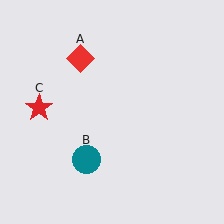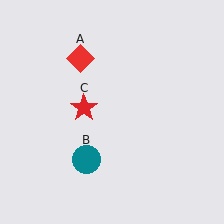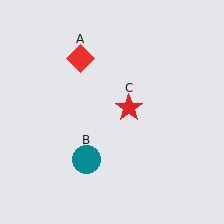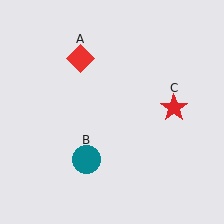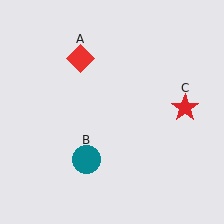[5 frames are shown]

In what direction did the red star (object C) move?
The red star (object C) moved right.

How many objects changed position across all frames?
1 object changed position: red star (object C).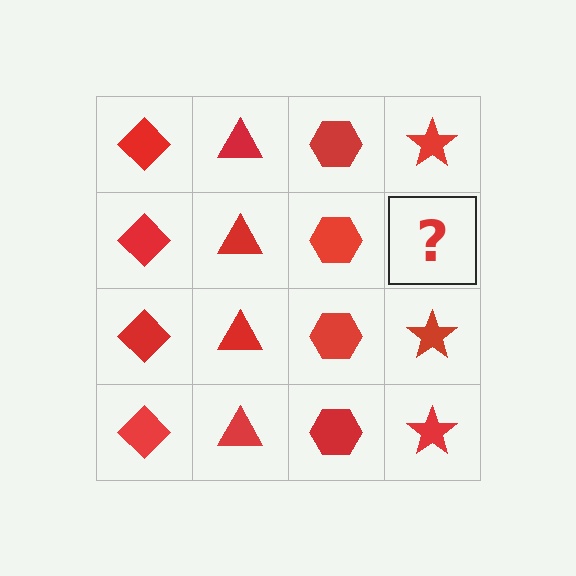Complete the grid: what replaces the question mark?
The question mark should be replaced with a red star.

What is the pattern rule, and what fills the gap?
The rule is that each column has a consistent shape. The gap should be filled with a red star.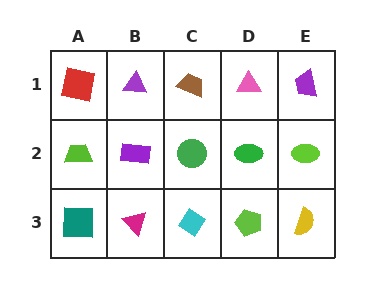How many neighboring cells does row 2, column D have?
4.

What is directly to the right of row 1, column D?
A purple trapezoid.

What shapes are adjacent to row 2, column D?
A pink triangle (row 1, column D), a lime pentagon (row 3, column D), a green circle (row 2, column C), a lime ellipse (row 2, column E).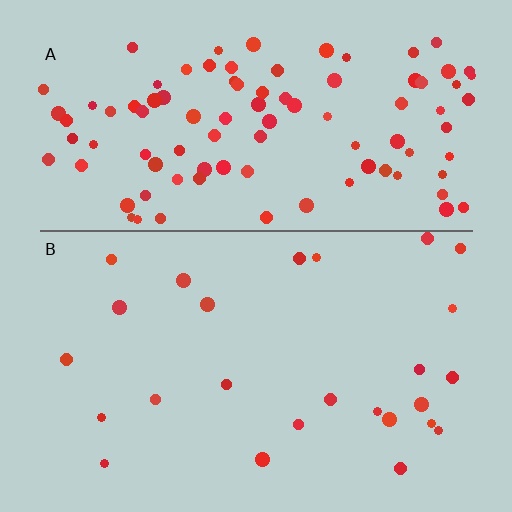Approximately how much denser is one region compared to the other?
Approximately 3.8× — region A over region B.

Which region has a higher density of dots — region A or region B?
A (the top).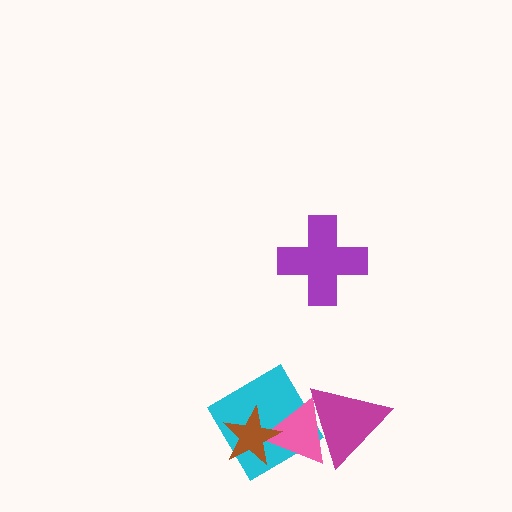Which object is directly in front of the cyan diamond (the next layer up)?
The pink triangle is directly in front of the cyan diamond.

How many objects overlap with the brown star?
2 objects overlap with the brown star.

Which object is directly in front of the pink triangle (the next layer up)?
The brown star is directly in front of the pink triangle.